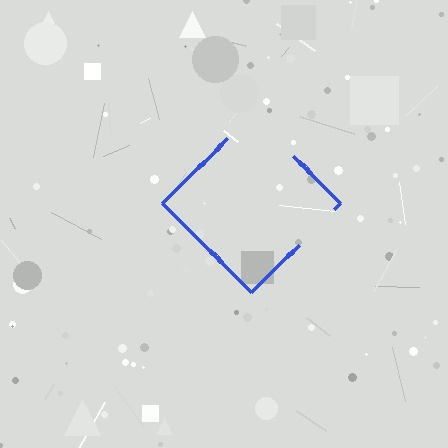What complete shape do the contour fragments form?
The contour fragments form a diamond.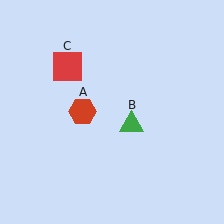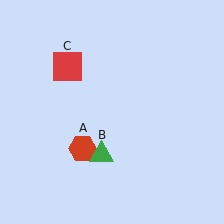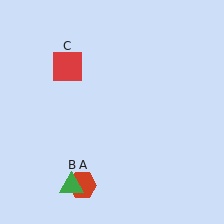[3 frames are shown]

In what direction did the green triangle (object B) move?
The green triangle (object B) moved down and to the left.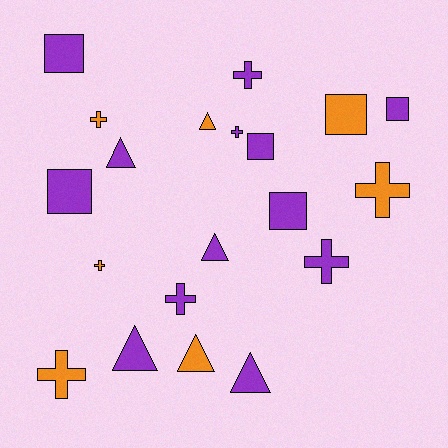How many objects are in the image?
There are 20 objects.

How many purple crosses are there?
There are 4 purple crosses.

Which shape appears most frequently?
Cross, with 8 objects.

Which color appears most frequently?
Purple, with 13 objects.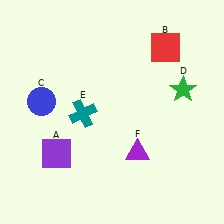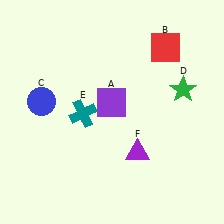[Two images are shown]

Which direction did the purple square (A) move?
The purple square (A) moved right.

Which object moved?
The purple square (A) moved right.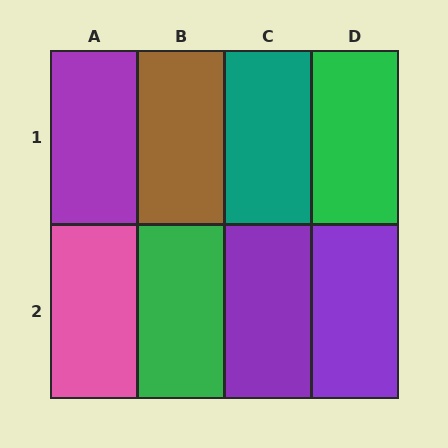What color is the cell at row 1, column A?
Purple.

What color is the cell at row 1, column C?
Teal.